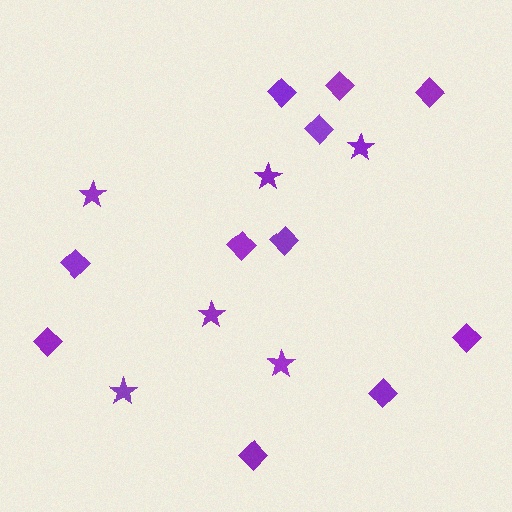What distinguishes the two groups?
There are 2 groups: one group of stars (6) and one group of diamonds (11).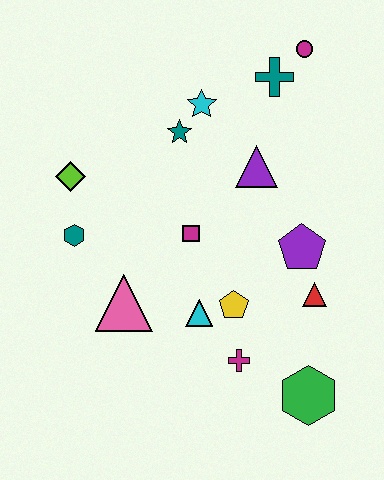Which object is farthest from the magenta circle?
The green hexagon is farthest from the magenta circle.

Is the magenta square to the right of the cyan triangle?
No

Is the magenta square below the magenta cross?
No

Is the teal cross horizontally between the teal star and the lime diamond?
No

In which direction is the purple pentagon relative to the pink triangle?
The purple pentagon is to the right of the pink triangle.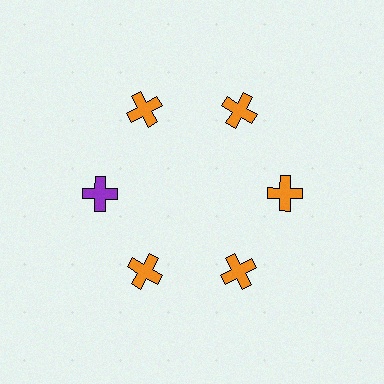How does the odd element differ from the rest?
It has a different color: purple instead of orange.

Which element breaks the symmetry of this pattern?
The purple cross at roughly the 9 o'clock position breaks the symmetry. All other shapes are orange crosses.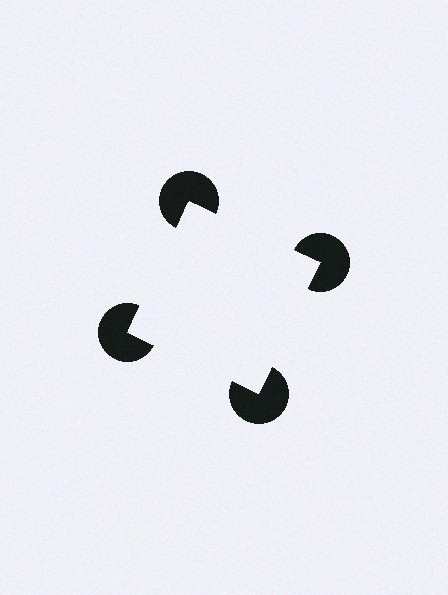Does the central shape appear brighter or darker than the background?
It typically appears slightly brighter than the background, even though no actual brightness change is drawn.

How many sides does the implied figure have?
4 sides.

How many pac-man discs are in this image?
There are 4 — one at each vertex of the illusory square.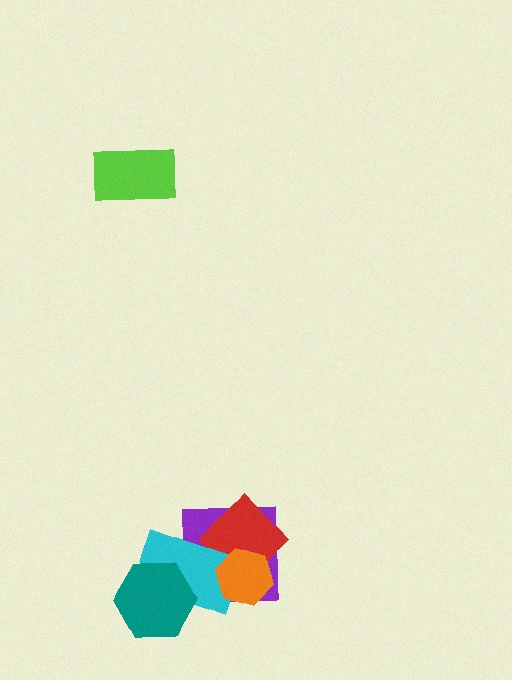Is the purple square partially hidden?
Yes, it is partially covered by another shape.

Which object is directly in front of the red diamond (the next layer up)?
The cyan rectangle is directly in front of the red diamond.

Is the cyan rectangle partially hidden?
Yes, it is partially covered by another shape.